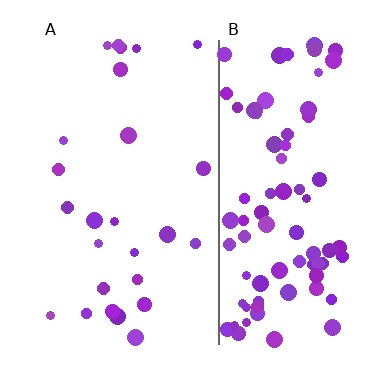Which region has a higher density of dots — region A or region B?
B (the right).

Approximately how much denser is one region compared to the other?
Approximately 3.4× — region B over region A.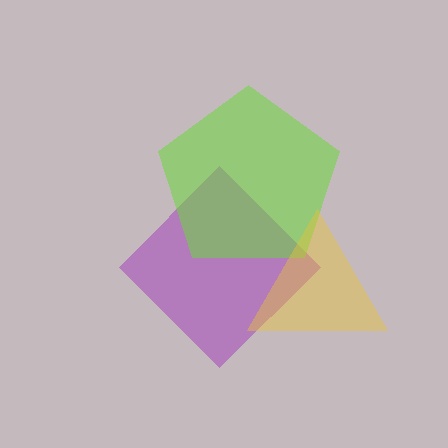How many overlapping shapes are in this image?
There are 3 overlapping shapes in the image.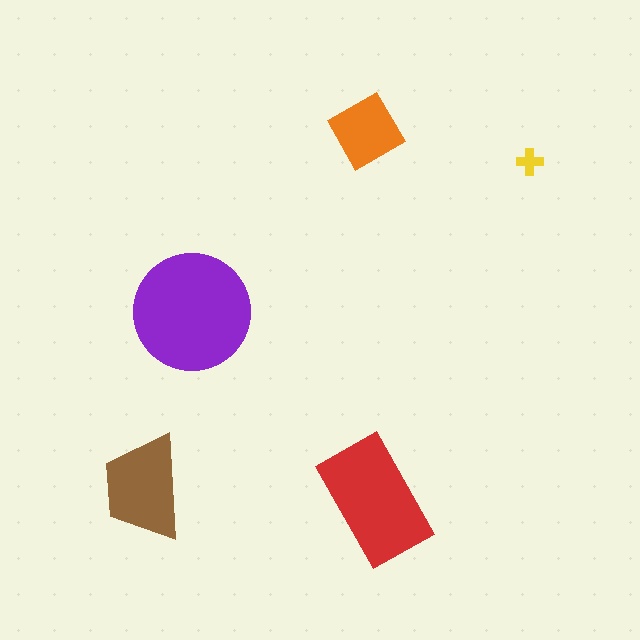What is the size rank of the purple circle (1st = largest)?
1st.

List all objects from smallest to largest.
The yellow cross, the orange diamond, the brown trapezoid, the red rectangle, the purple circle.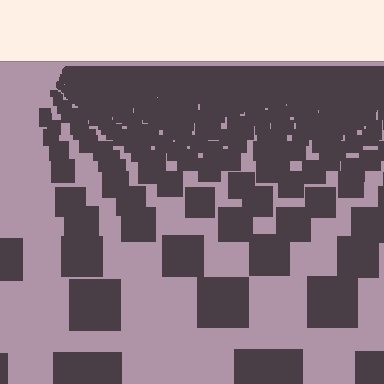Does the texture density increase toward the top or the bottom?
Density increases toward the top.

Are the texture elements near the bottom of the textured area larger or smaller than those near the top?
Larger. Near the bottom, elements are closer to the viewer and appear at a bigger on-screen size.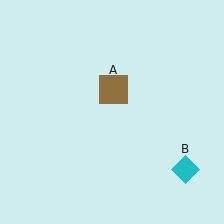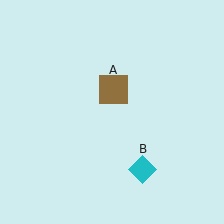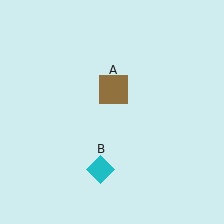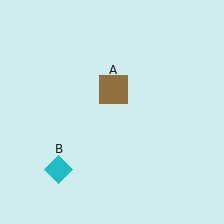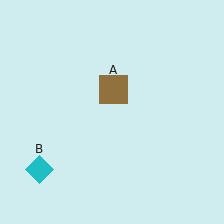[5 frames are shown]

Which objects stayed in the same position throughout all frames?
Brown square (object A) remained stationary.